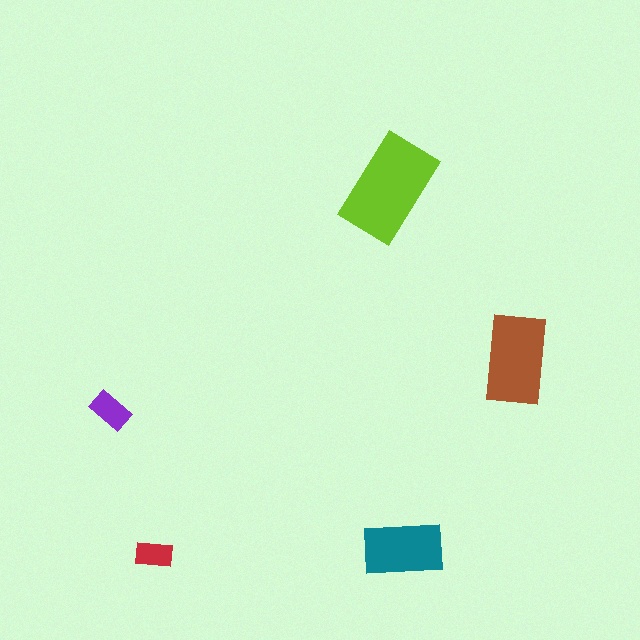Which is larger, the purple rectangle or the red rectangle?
The purple one.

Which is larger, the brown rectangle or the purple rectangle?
The brown one.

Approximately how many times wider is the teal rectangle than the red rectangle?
About 2 times wider.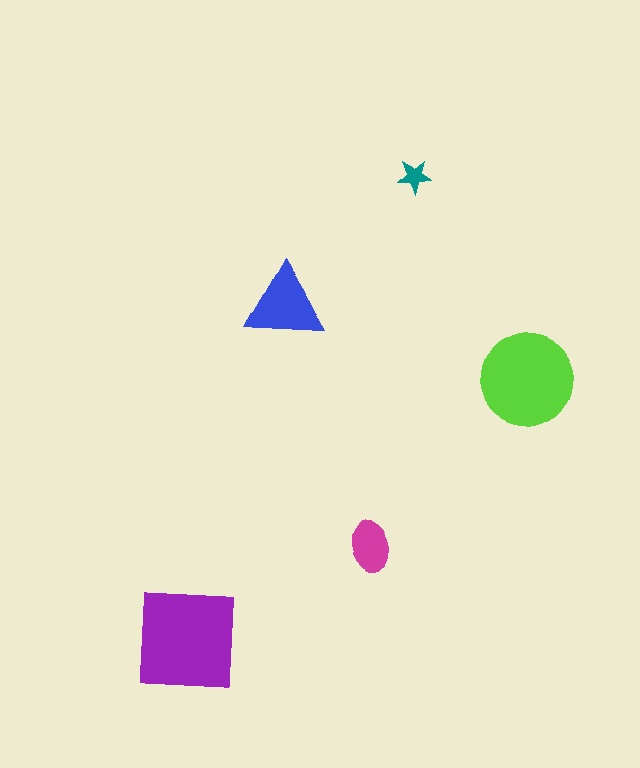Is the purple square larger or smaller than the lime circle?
Larger.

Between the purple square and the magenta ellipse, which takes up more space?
The purple square.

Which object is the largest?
The purple square.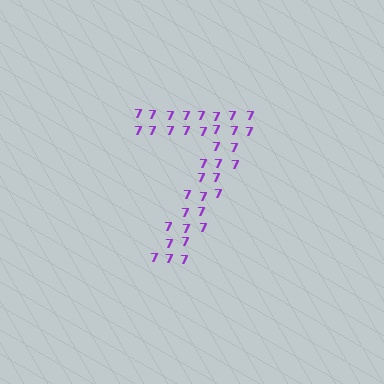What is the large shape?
The large shape is the digit 7.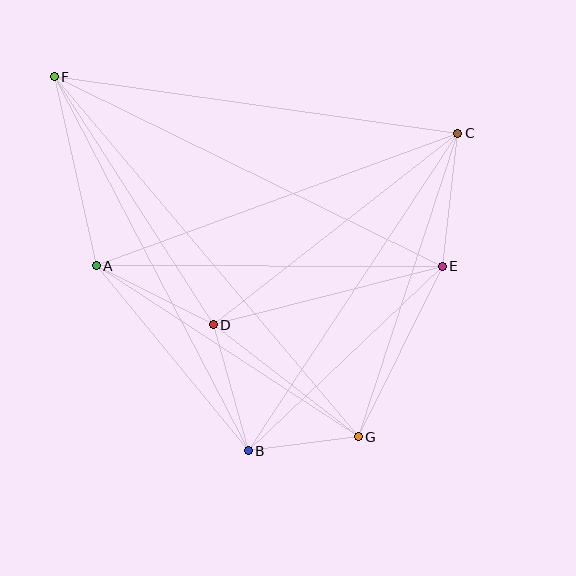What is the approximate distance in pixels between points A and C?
The distance between A and C is approximately 385 pixels.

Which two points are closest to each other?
Points B and G are closest to each other.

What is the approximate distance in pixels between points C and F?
The distance between C and F is approximately 407 pixels.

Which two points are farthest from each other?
Points F and G are farthest from each other.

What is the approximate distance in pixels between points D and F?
The distance between D and F is approximately 295 pixels.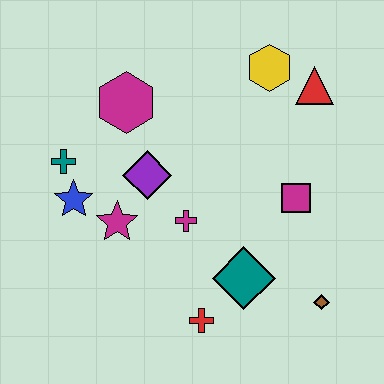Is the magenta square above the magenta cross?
Yes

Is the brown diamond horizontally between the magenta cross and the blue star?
No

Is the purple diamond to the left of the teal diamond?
Yes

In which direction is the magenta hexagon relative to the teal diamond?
The magenta hexagon is above the teal diamond.